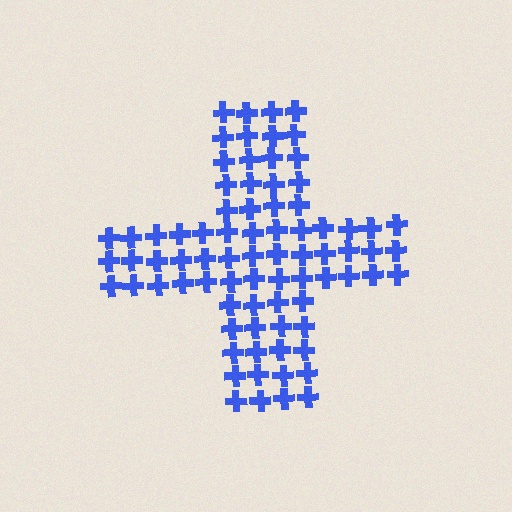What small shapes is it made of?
It is made of small crosses.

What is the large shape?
The large shape is a cross.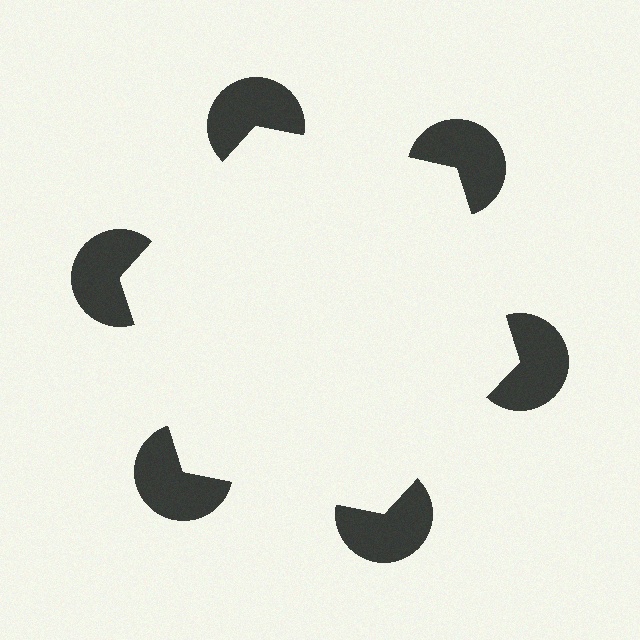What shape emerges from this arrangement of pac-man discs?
An illusory hexagon — its edges are inferred from the aligned wedge cuts in the pac-man discs, not physically drawn.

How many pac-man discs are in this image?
There are 6 — one at each vertex of the illusory hexagon.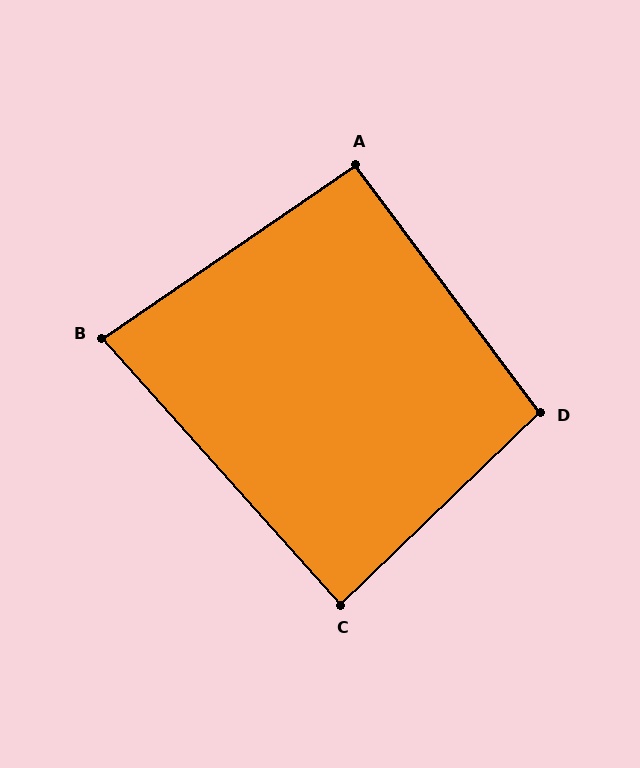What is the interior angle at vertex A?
Approximately 92 degrees (approximately right).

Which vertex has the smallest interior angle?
B, at approximately 83 degrees.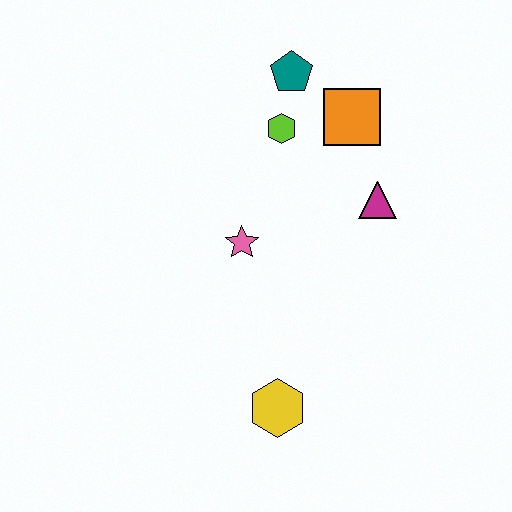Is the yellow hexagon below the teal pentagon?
Yes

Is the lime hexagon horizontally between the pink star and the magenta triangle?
Yes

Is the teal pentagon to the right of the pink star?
Yes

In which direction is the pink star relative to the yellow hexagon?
The pink star is above the yellow hexagon.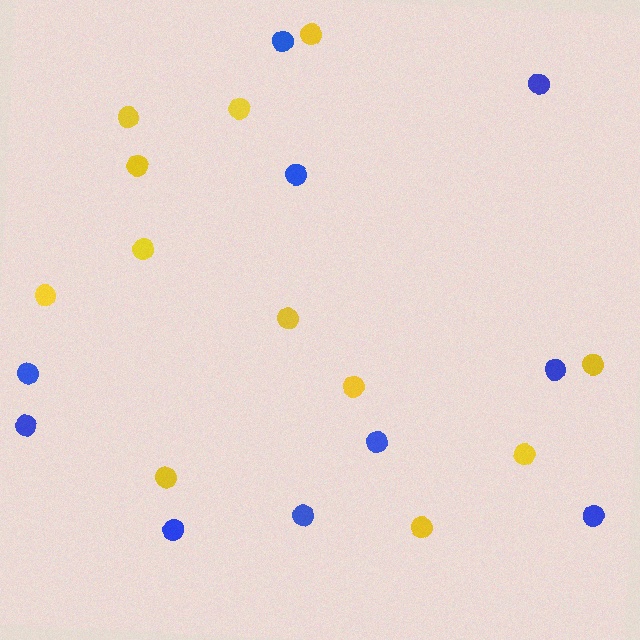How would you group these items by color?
There are 2 groups: one group of blue circles (10) and one group of yellow circles (12).